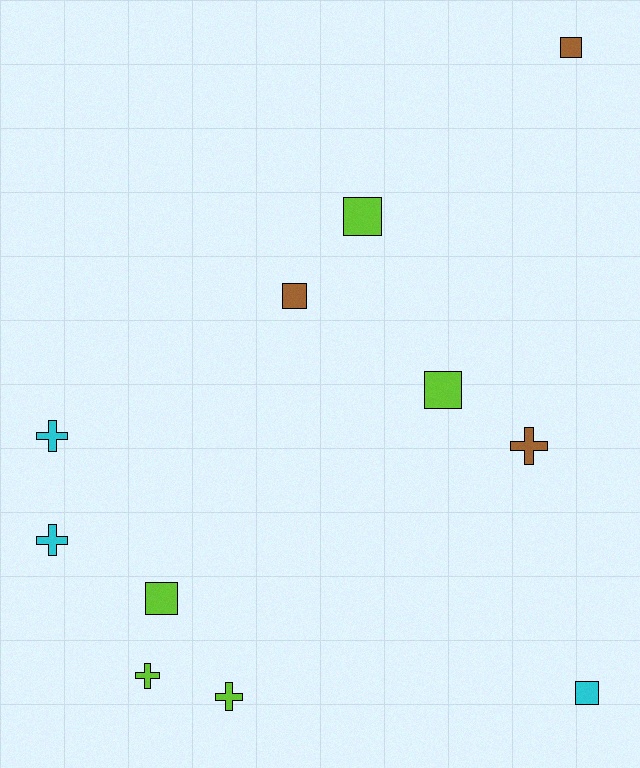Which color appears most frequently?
Lime, with 5 objects.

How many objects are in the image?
There are 11 objects.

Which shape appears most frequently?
Square, with 6 objects.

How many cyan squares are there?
There is 1 cyan square.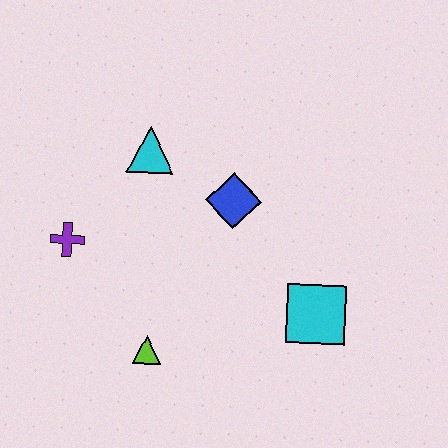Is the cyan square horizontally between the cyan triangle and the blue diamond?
No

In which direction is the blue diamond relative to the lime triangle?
The blue diamond is above the lime triangle.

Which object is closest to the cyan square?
The blue diamond is closest to the cyan square.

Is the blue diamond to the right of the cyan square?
No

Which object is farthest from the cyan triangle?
The cyan square is farthest from the cyan triangle.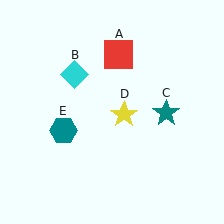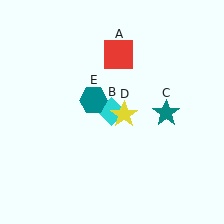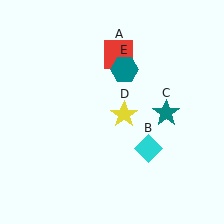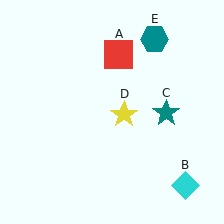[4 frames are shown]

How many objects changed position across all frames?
2 objects changed position: cyan diamond (object B), teal hexagon (object E).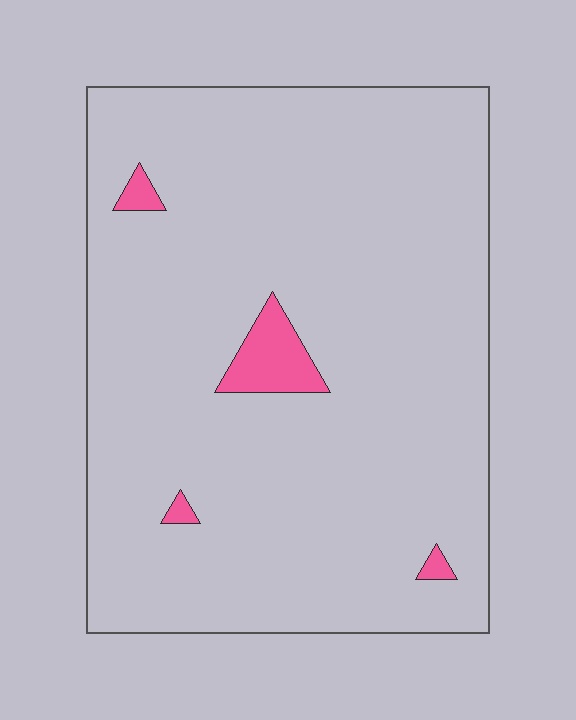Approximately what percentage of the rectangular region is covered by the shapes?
Approximately 5%.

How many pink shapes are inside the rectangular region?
4.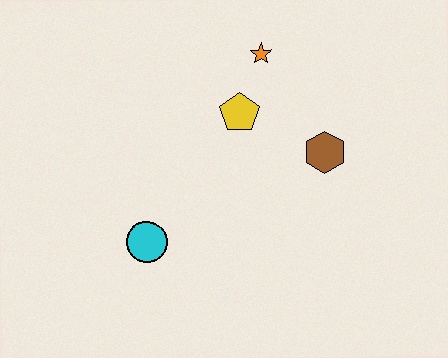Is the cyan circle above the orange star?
No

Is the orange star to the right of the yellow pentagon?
Yes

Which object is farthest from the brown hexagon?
The cyan circle is farthest from the brown hexagon.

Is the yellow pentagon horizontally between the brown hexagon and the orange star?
No